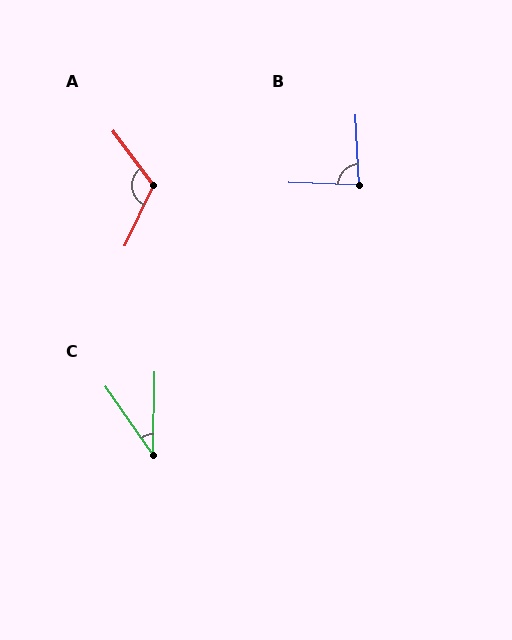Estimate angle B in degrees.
Approximately 86 degrees.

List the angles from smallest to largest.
C (36°), B (86°), A (118°).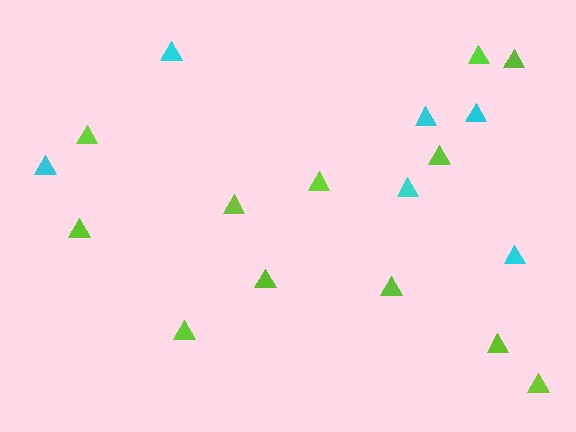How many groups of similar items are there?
There are 2 groups: one group of lime triangles (12) and one group of cyan triangles (6).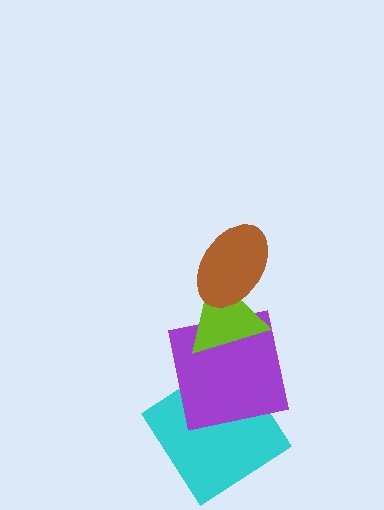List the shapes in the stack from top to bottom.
From top to bottom: the brown ellipse, the lime triangle, the purple square, the cyan diamond.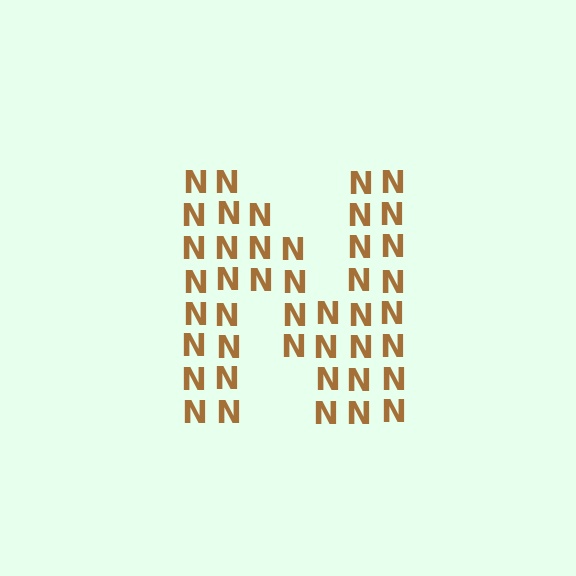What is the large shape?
The large shape is the letter N.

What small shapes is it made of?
It is made of small letter N's.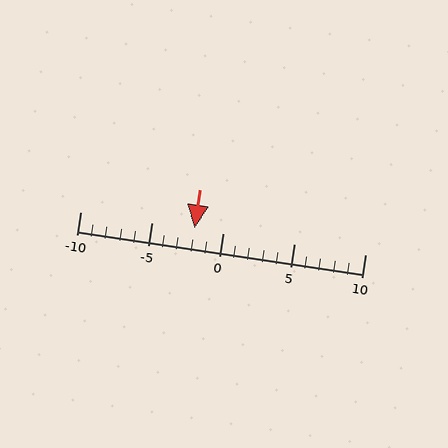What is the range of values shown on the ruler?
The ruler shows values from -10 to 10.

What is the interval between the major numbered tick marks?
The major tick marks are spaced 5 units apart.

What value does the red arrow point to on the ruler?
The red arrow points to approximately -2.